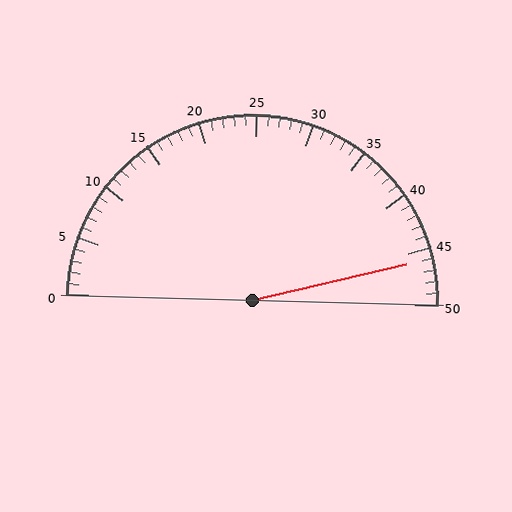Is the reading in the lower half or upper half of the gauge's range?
The reading is in the upper half of the range (0 to 50).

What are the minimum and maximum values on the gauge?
The gauge ranges from 0 to 50.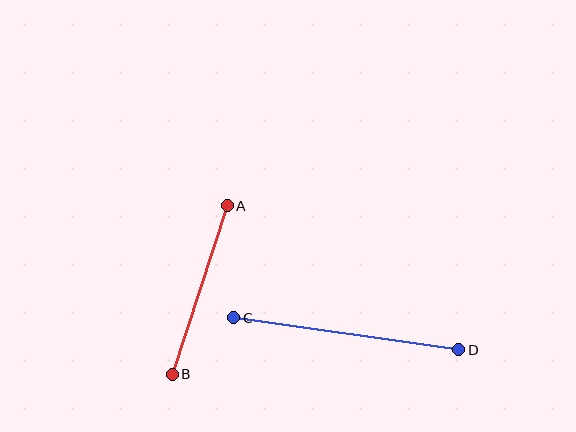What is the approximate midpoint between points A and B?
The midpoint is at approximately (200, 290) pixels.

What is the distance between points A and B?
The distance is approximately 177 pixels.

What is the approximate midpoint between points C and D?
The midpoint is at approximately (346, 334) pixels.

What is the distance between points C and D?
The distance is approximately 227 pixels.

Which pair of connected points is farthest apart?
Points C and D are farthest apart.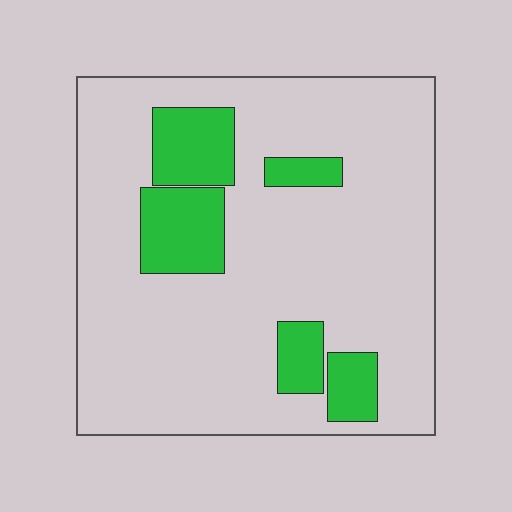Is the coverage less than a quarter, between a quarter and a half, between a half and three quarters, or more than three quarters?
Less than a quarter.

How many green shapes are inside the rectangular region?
5.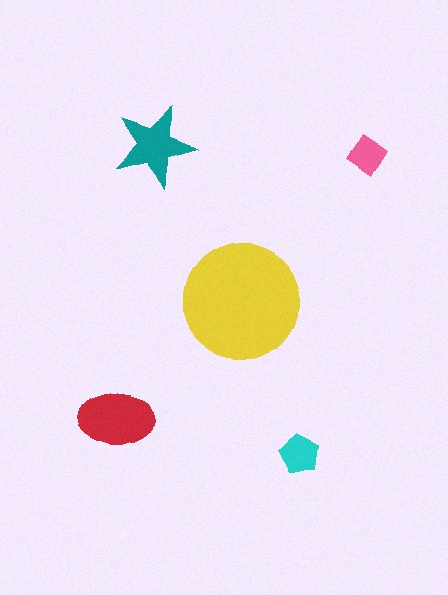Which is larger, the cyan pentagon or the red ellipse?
The red ellipse.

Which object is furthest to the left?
The red ellipse is leftmost.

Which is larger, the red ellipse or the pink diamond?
The red ellipse.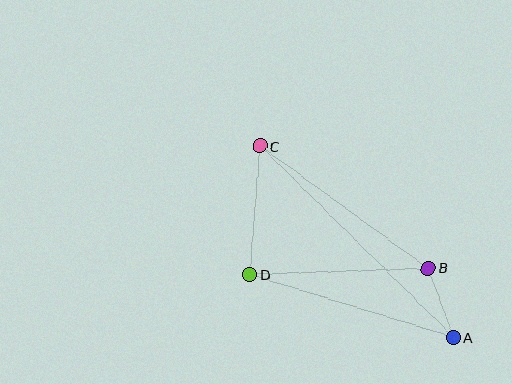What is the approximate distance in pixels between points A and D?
The distance between A and D is approximately 213 pixels.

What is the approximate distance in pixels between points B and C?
The distance between B and C is approximately 208 pixels.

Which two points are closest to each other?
Points A and B are closest to each other.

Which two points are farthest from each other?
Points A and C are farthest from each other.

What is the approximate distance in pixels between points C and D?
The distance between C and D is approximately 129 pixels.